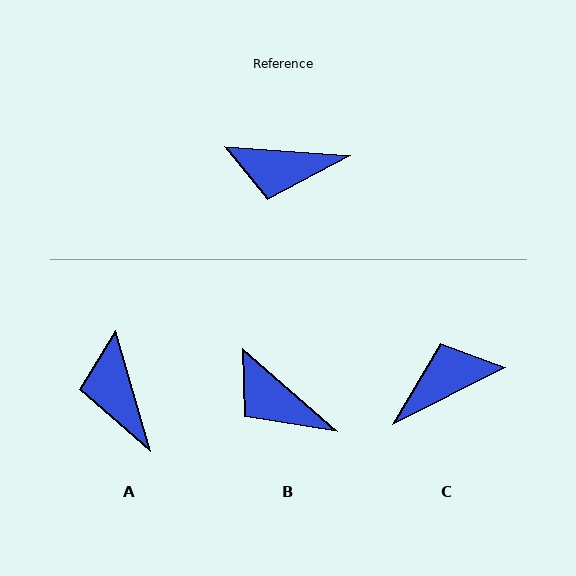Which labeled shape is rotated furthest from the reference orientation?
C, about 149 degrees away.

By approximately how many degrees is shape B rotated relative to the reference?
Approximately 37 degrees clockwise.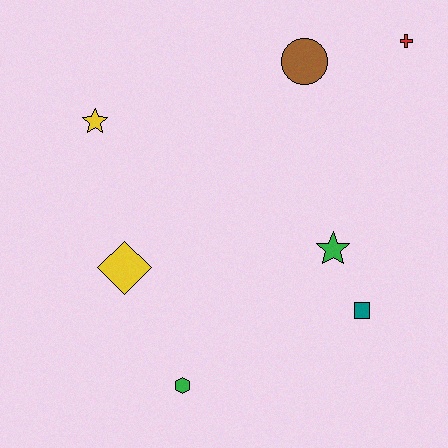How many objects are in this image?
There are 7 objects.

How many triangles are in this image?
There are no triangles.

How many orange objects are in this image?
There are no orange objects.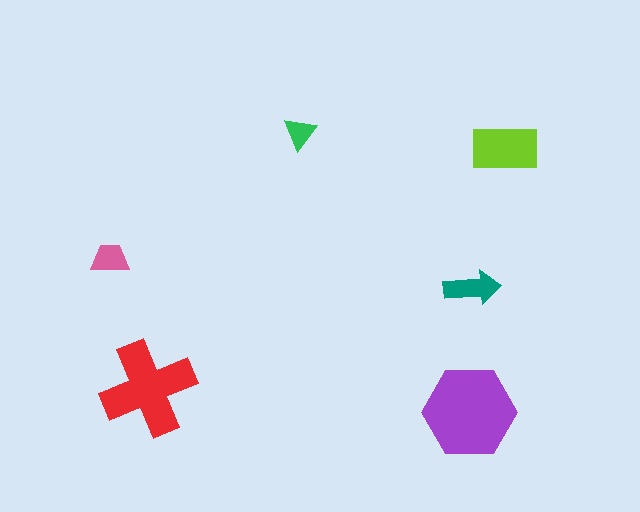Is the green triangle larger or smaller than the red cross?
Smaller.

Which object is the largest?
The purple hexagon.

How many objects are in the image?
There are 6 objects in the image.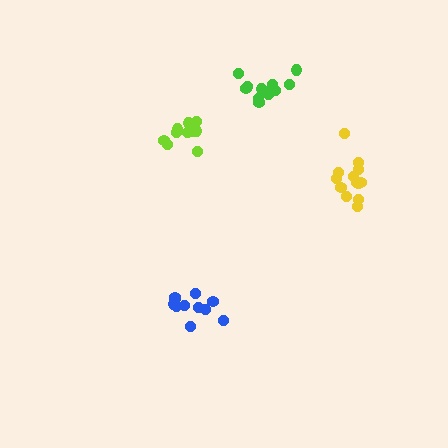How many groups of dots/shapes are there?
There are 4 groups.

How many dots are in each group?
Group 1: 11 dots, Group 2: 10 dots, Group 3: 13 dots, Group 4: 12 dots (46 total).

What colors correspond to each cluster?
The clusters are colored: blue, lime, yellow, green.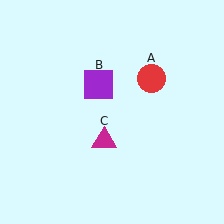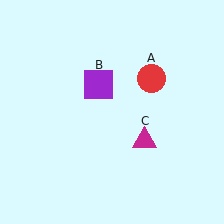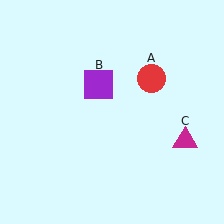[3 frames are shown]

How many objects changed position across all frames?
1 object changed position: magenta triangle (object C).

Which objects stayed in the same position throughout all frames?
Red circle (object A) and purple square (object B) remained stationary.